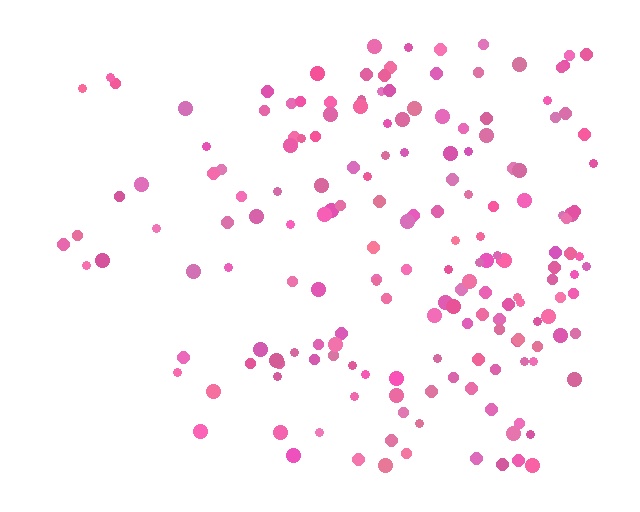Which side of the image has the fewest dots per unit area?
The left.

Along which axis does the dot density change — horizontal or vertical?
Horizontal.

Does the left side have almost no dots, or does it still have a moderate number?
Still a moderate number, just noticeably fewer than the right.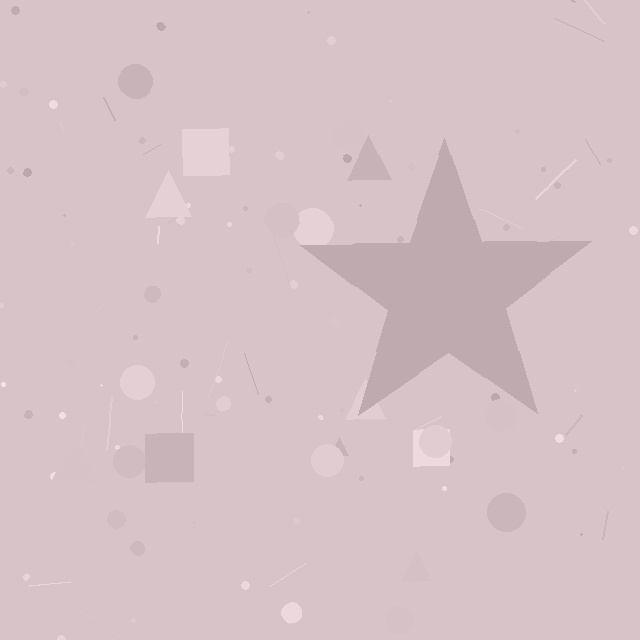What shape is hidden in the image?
A star is hidden in the image.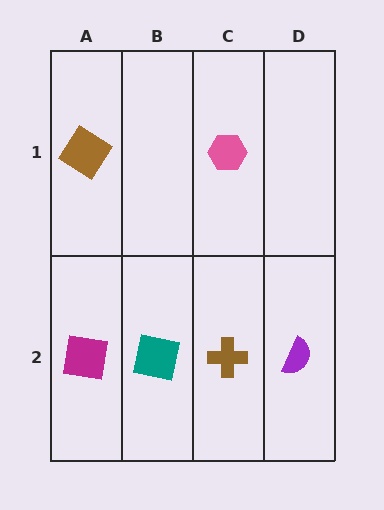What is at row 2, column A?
A magenta square.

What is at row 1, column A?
A brown diamond.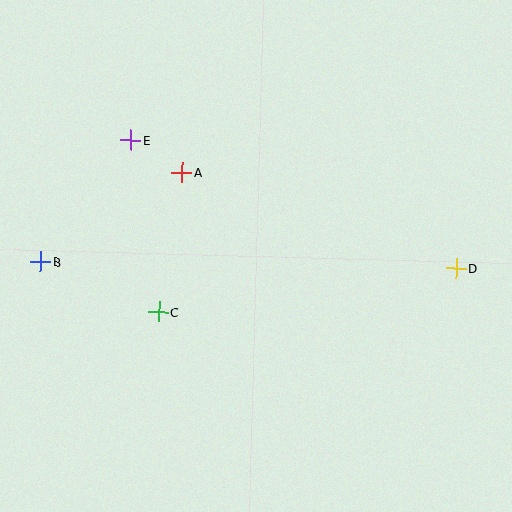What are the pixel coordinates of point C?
Point C is at (159, 312).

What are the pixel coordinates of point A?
Point A is at (182, 173).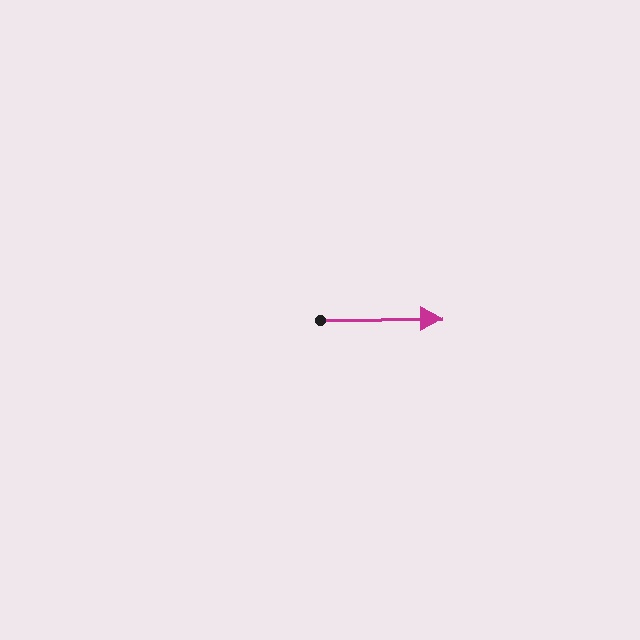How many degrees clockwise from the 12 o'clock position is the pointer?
Approximately 89 degrees.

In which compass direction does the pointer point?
East.